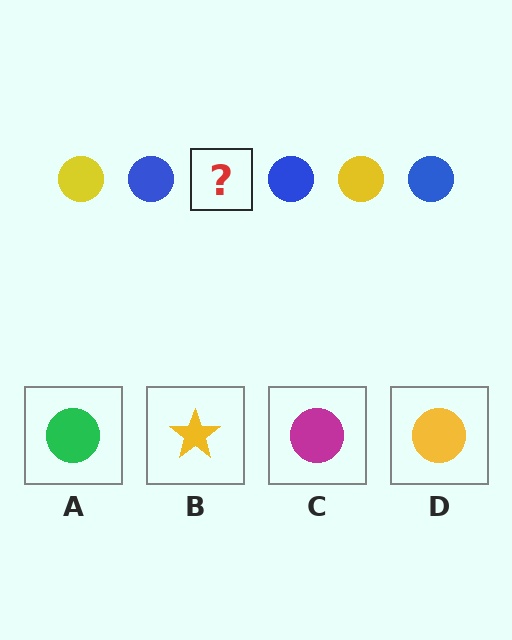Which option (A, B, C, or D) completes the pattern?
D.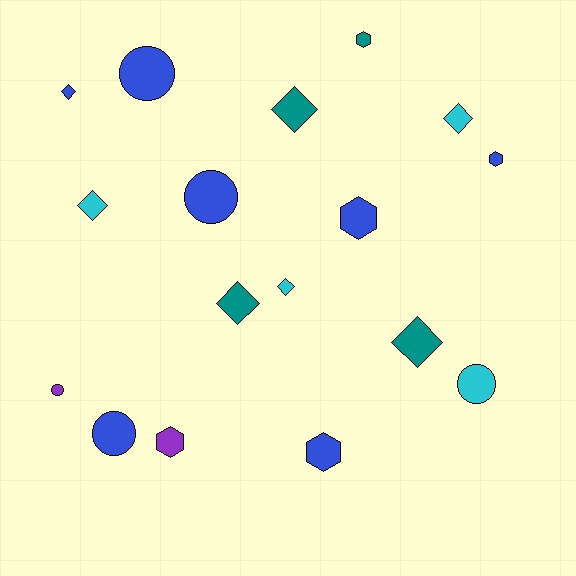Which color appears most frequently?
Blue, with 7 objects.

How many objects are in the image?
There are 17 objects.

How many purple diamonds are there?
There are no purple diamonds.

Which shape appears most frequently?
Diamond, with 7 objects.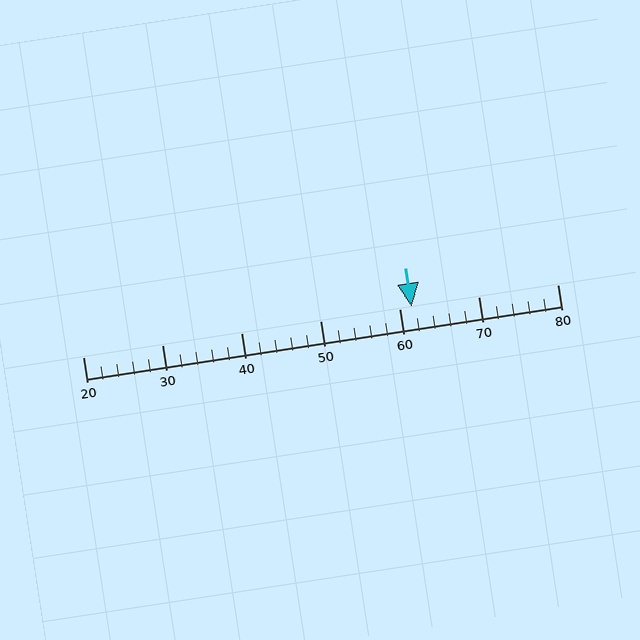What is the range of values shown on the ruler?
The ruler shows values from 20 to 80.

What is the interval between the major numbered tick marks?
The major tick marks are spaced 10 units apart.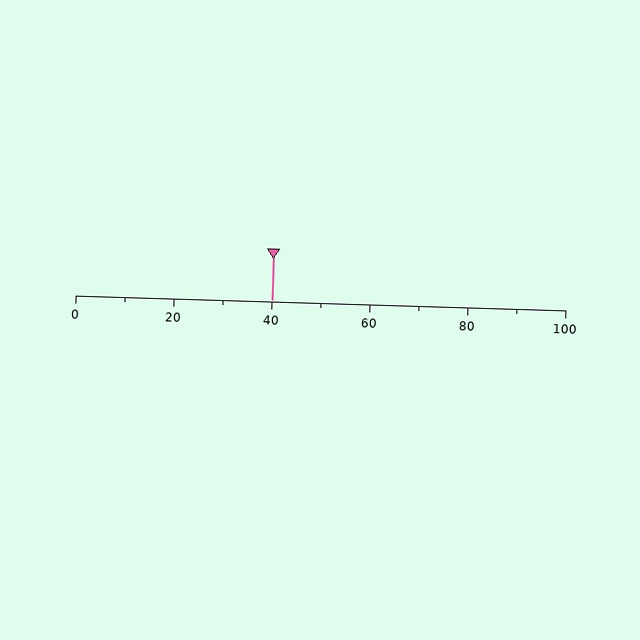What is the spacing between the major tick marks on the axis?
The major ticks are spaced 20 apart.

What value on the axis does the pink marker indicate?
The marker indicates approximately 40.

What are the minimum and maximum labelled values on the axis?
The axis runs from 0 to 100.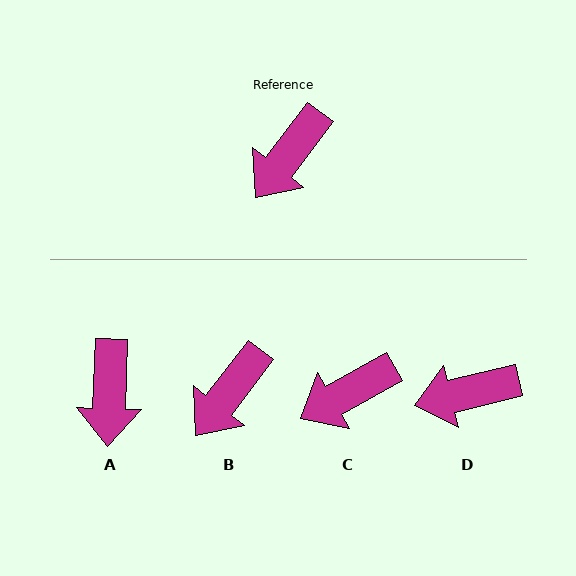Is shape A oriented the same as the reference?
No, it is off by about 35 degrees.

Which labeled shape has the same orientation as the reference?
B.